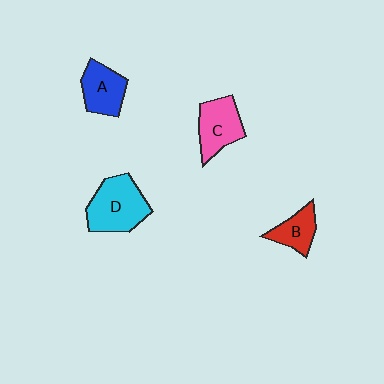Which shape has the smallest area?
Shape B (red).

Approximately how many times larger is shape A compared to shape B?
Approximately 1.3 times.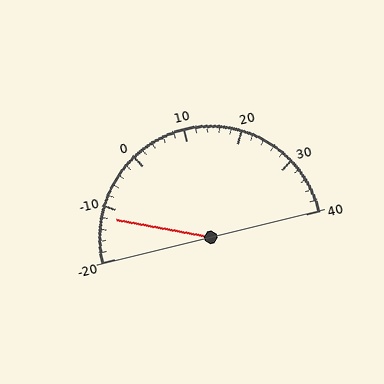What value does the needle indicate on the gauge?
The needle indicates approximately -12.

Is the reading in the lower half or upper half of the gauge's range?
The reading is in the lower half of the range (-20 to 40).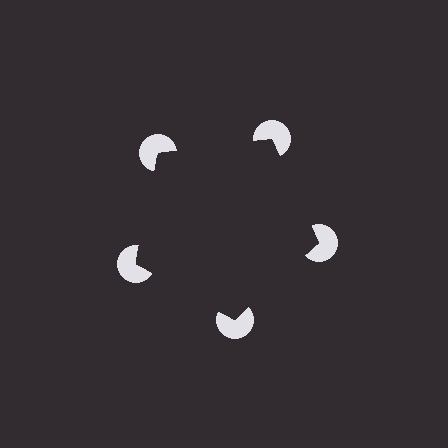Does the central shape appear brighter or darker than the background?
It typically appears slightly darker than the background, even though no actual brightness change is drawn.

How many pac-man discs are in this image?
There are 5 — one at each vertex of the illusory pentagon.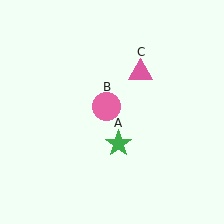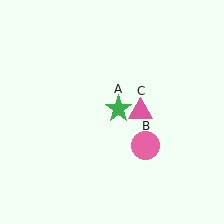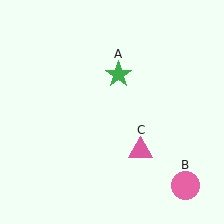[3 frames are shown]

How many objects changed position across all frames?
3 objects changed position: green star (object A), pink circle (object B), pink triangle (object C).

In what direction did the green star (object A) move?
The green star (object A) moved up.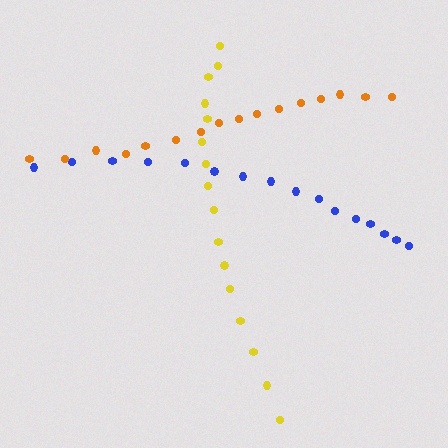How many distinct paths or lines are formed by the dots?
There are 3 distinct paths.